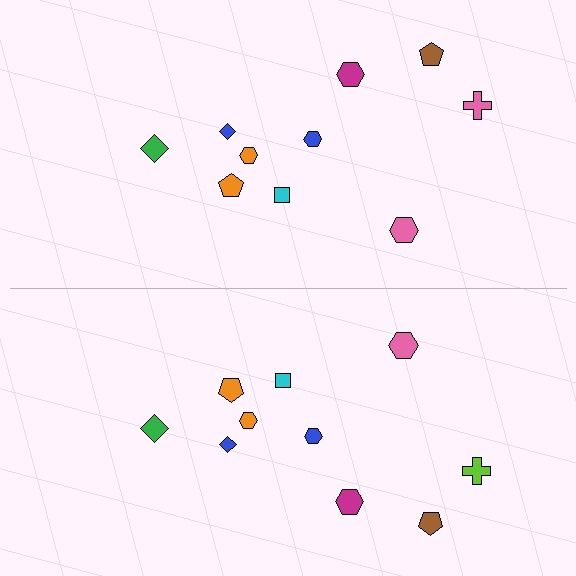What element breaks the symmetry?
The lime cross on the bottom side breaks the symmetry — its mirror counterpart is pink.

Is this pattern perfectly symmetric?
No, the pattern is not perfectly symmetric. The lime cross on the bottom side breaks the symmetry — its mirror counterpart is pink.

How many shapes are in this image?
There are 20 shapes in this image.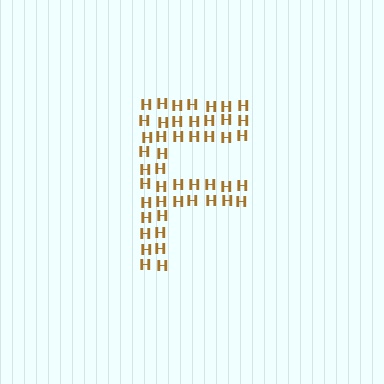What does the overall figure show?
The overall figure shows the letter F.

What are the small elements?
The small elements are letter H's.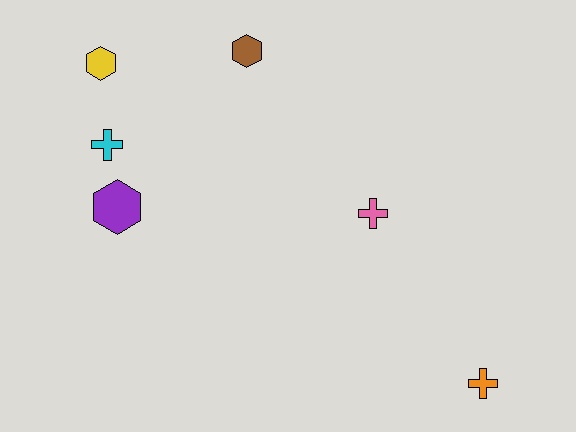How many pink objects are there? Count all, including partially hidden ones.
There is 1 pink object.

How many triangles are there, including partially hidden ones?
There are no triangles.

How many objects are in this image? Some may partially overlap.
There are 6 objects.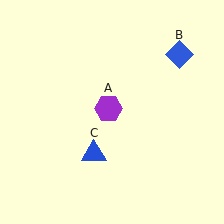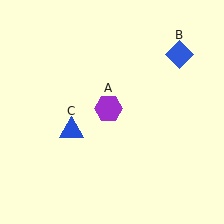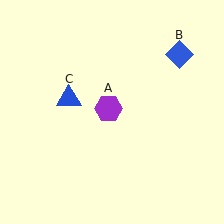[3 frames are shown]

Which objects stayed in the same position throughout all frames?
Purple hexagon (object A) and blue diamond (object B) remained stationary.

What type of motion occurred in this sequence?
The blue triangle (object C) rotated clockwise around the center of the scene.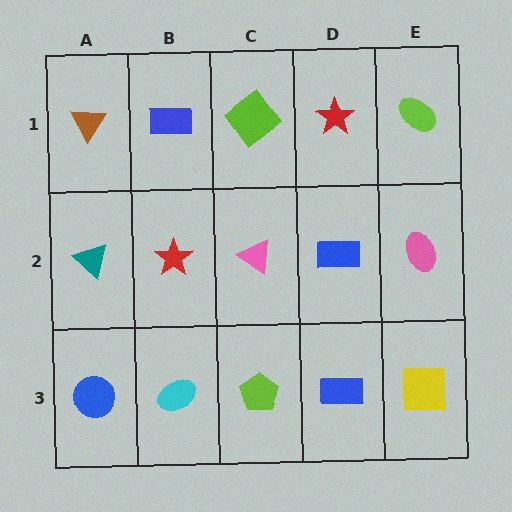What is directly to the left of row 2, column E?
A blue rectangle.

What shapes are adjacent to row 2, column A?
A brown triangle (row 1, column A), a blue circle (row 3, column A), a red star (row 2, column B).